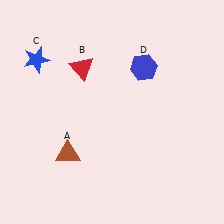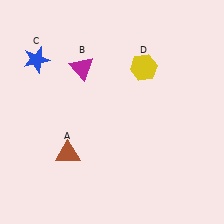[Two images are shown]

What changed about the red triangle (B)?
In Image 1, B is red. In Image 2, it changed to magenta.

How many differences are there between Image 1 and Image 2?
There are 2 differences between the two images.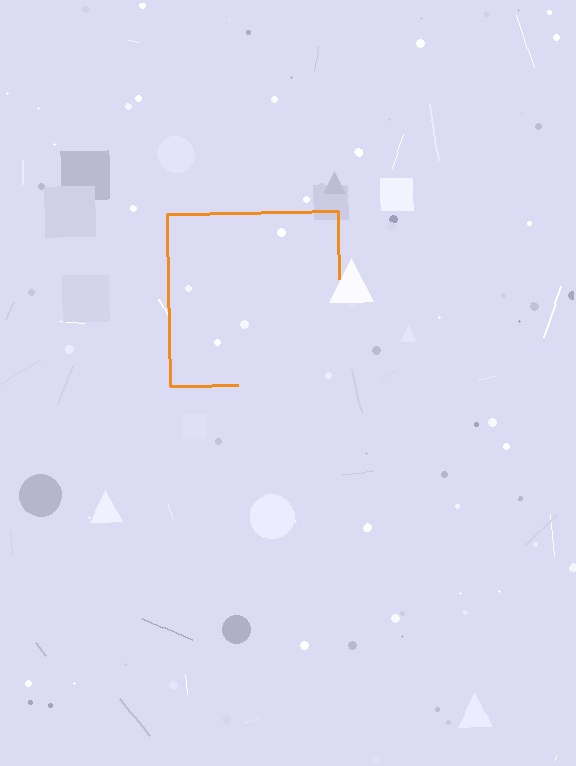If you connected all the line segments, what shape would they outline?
They would outline a square.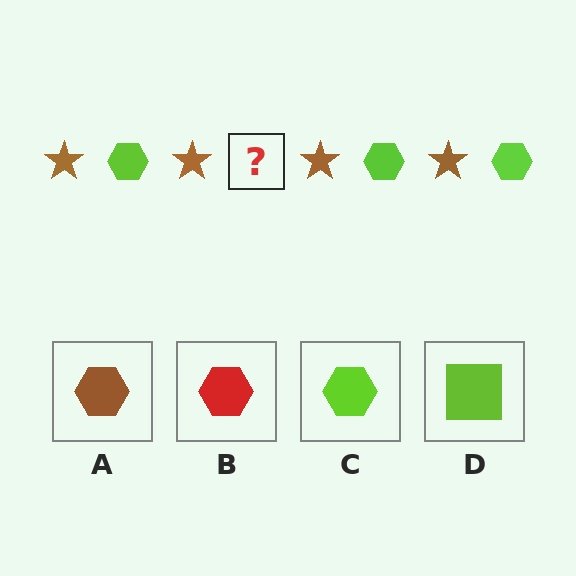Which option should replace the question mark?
Option C.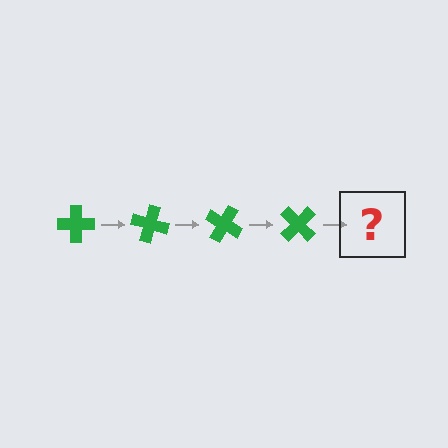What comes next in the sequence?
The next element should be a green cross rotated 60 degrees.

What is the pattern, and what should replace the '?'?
The pattern is that the cross rotates 15 degrees each step. The '?' should be a green cross rotated 60 degrees.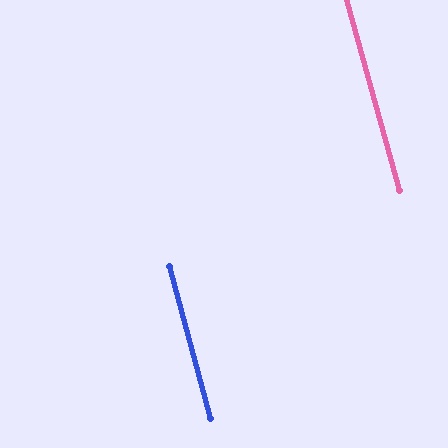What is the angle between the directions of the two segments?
Approximately 0 degrees.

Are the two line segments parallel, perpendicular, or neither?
Parallel — their directions differ by only 0.1°.